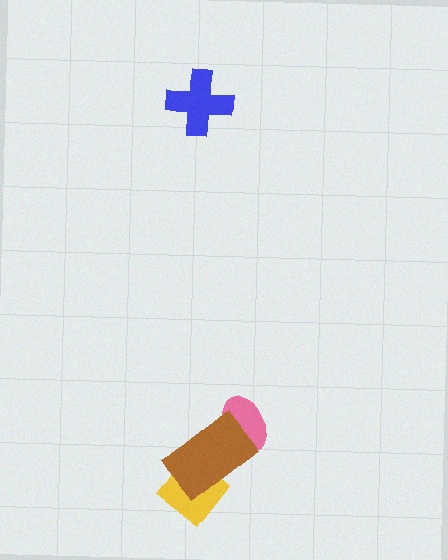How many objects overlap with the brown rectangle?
2 objects overlap with the brown rectangle.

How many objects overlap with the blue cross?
0 objects overlap with the blue cross.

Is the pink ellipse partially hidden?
Yes, it is partially covered by another shape.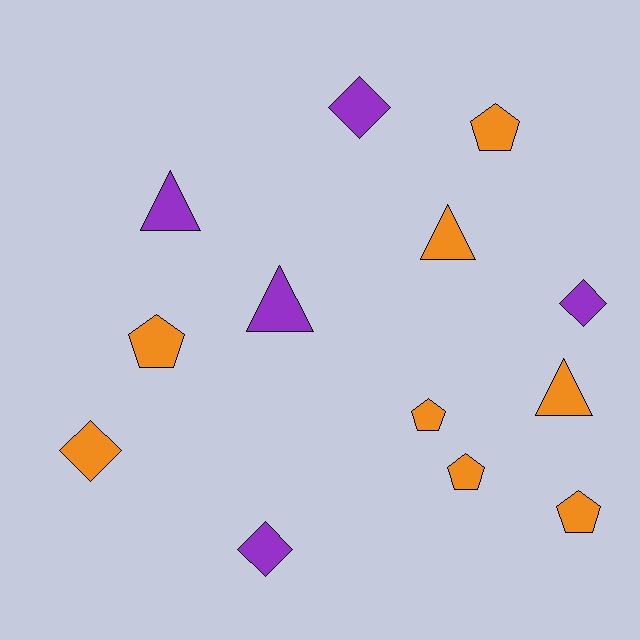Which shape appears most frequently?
Pentagon, with 5 objects.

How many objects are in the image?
There are 13 objects.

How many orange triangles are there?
There are 2 orange triangles.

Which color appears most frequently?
Orange, with 8 objects.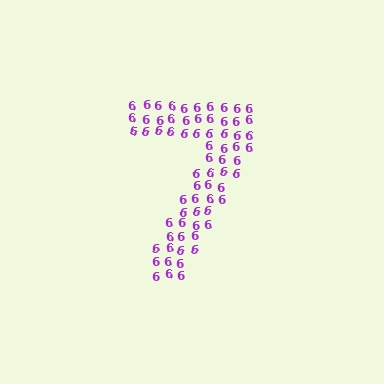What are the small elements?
The small elements are digit 6's.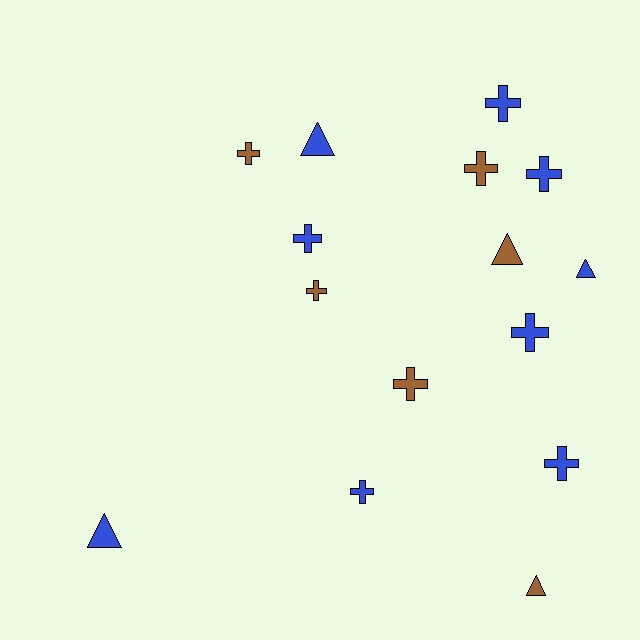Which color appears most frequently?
Blue, with 9 objects.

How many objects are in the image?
There are 15 objects.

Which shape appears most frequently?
Cross, with 10 objects.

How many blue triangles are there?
There are 3 blue triangles.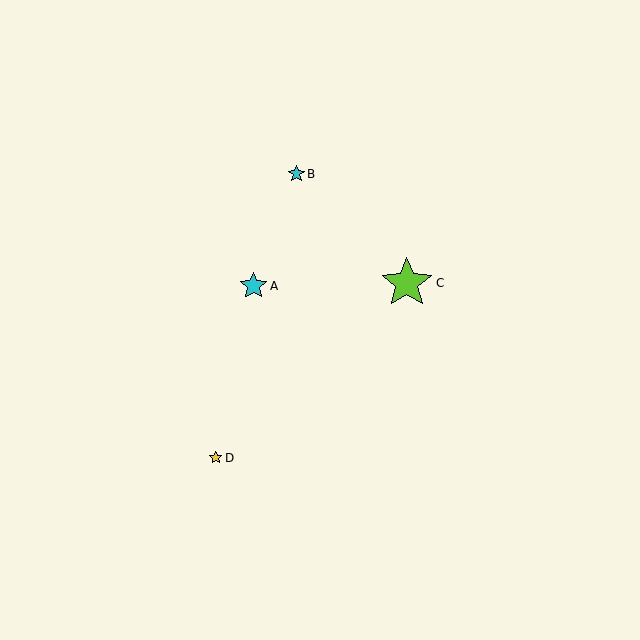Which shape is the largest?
The lime star (labeled C) is the largest.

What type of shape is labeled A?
Shape A is a cyan star.